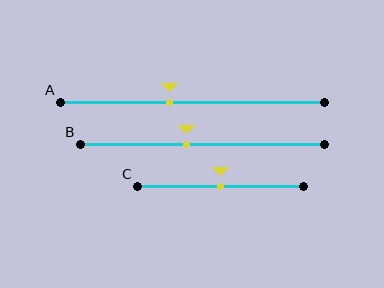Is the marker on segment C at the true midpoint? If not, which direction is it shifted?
Yes, the marker on segment C is at the true midpoint.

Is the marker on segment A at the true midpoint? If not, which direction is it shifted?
No, the marker on segment A is shifted to the left by about 8% of the segment length.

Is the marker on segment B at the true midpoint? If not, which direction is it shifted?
No, the marker on segment B is shifted to the left by about 6% of the segment length.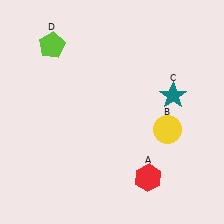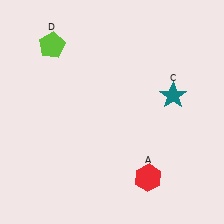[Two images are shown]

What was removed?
The yellow circle (B) was removed in Image 2.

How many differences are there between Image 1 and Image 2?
There is 1 difference between the two images.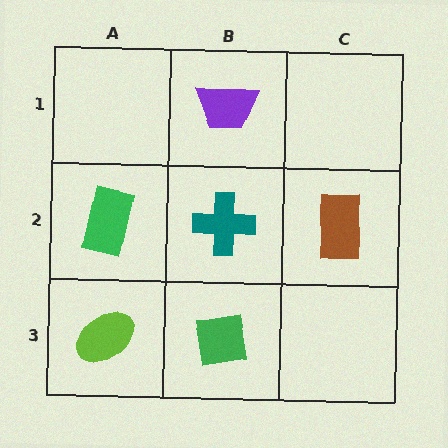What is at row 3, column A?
A lime ellipse.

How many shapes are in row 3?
2 shapes.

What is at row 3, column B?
A green square.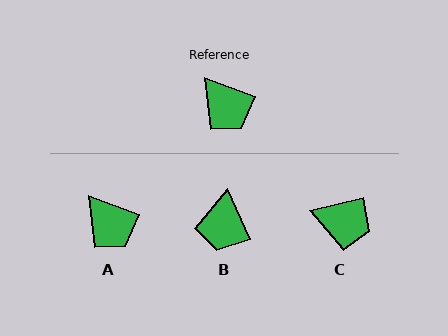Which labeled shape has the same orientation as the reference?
A.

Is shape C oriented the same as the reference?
No, it is off by about 34 degrees.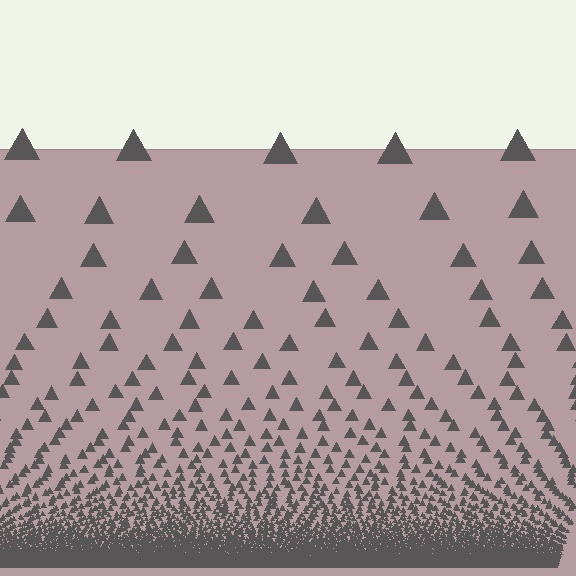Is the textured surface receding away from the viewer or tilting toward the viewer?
The surface appears to tilt toward the viewer. Texture elements get larger and sparser toward the top.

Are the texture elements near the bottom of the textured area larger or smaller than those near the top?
Smaller. The gradient is inverted — elements near the bottom are smaller and denser.